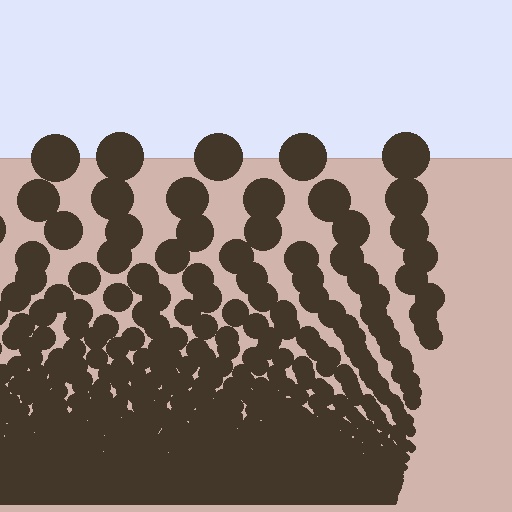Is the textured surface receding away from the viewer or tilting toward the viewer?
The surface appears to tilt toward the viewer. Texture elements get larger and sparser toward the top.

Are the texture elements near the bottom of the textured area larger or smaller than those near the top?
Smaller. The gradient is inverted — elements near the bottom are smaller and denser.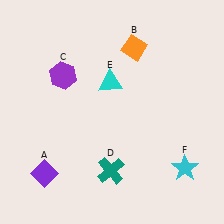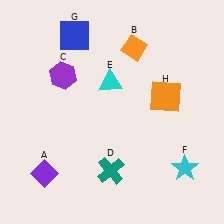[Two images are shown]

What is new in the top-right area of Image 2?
An orange square (H) was added in the top-right area of Image 2.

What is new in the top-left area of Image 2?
A blue square (G) was added in the top-left area of Image 2.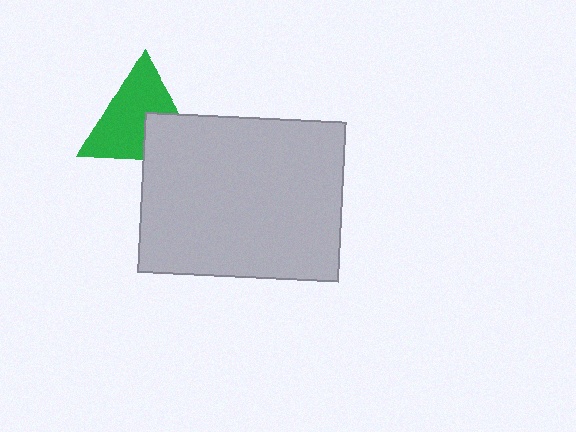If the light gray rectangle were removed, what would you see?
You would see the complete green triangle.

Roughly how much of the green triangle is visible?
Most of it is visible (roughly 68%).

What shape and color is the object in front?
The object in front is a light gray rectangle.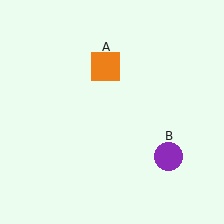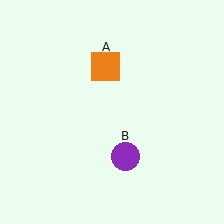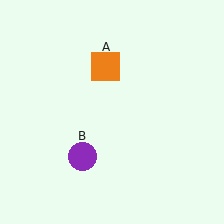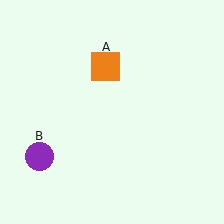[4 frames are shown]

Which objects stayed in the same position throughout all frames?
Orange square (object A) remained stationary.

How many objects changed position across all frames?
1 object changed position: purple circle (object B).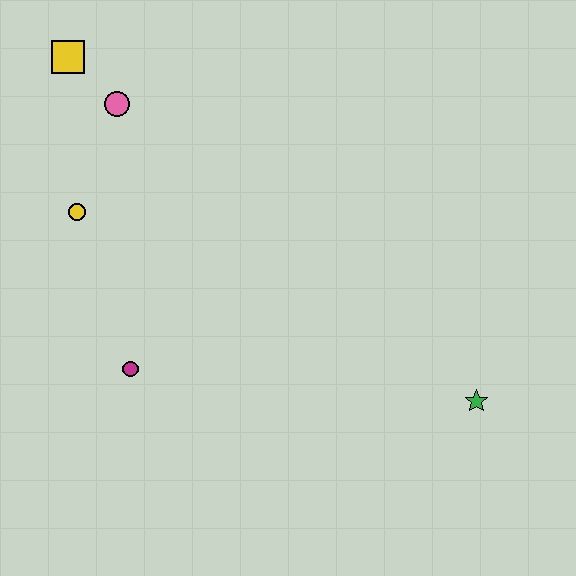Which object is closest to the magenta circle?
The yellow circle is closest to the magenta circle.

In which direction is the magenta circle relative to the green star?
The magenta circle is to the left of the green star.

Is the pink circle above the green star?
Yes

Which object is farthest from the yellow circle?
The green star is farthest from the yellow circle.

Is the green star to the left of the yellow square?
No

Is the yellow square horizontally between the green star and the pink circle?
No